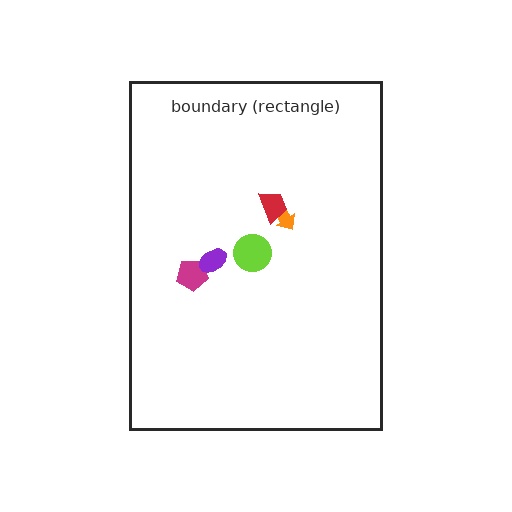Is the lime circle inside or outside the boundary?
Inside.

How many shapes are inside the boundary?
5 inside, 0 outside.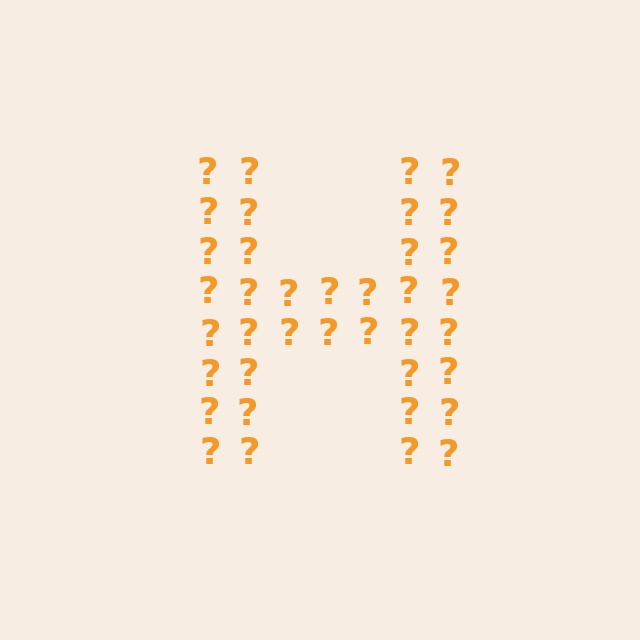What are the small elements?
The small elements are question marks.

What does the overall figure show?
The overall figure shows the letter H.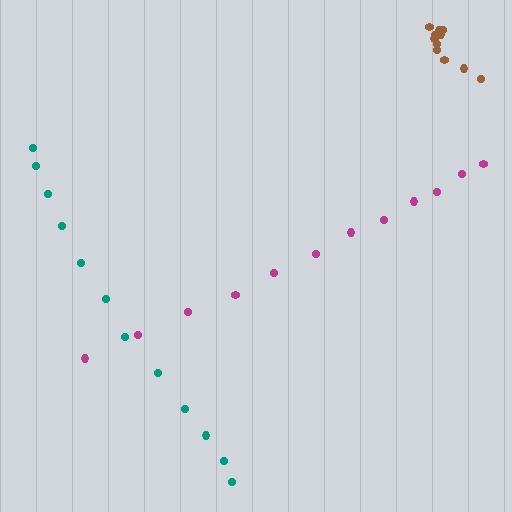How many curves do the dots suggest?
There are 3 distinct paths.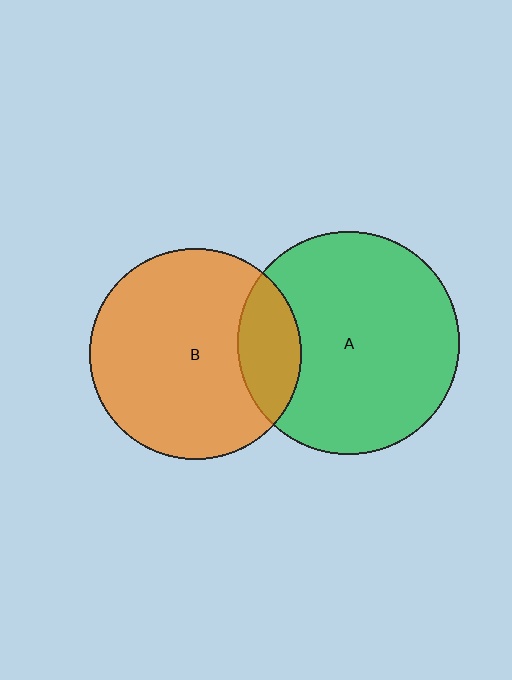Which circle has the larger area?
Circle A (green).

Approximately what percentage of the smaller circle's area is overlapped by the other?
Approximately 20%.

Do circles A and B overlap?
Yes.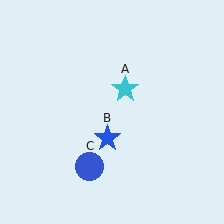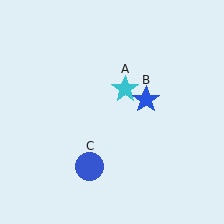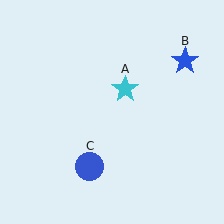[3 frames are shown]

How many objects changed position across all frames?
1 object changed position: blue star (object B).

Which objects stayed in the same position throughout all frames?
Cyan star (object A) and blue circle (object C) remained stationary.